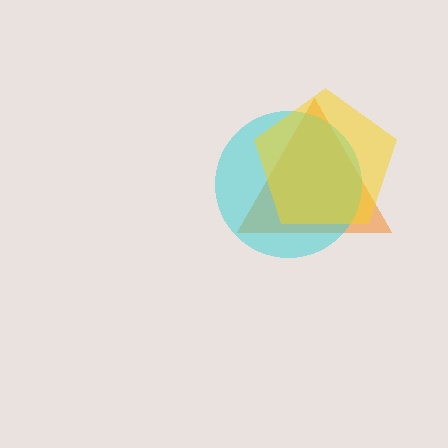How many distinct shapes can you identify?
There are 3 distinct shapes: an orange triangle, a cyan circle, a yellow pentagon.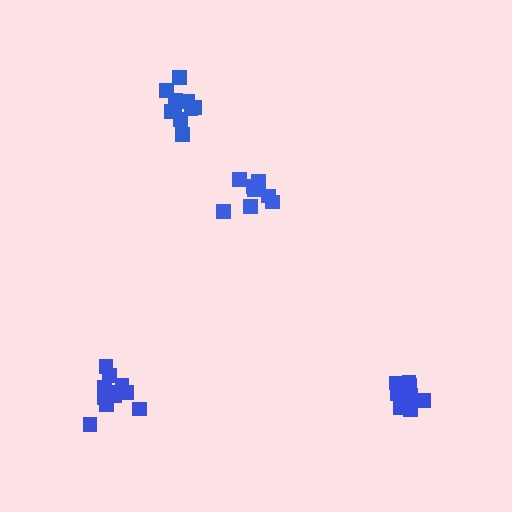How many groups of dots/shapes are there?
There are 4 groups.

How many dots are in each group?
Group 1: 8 dots, Group 2: 13 dots, Group 3: 10 dots, Group 4: 8 dots (39 total).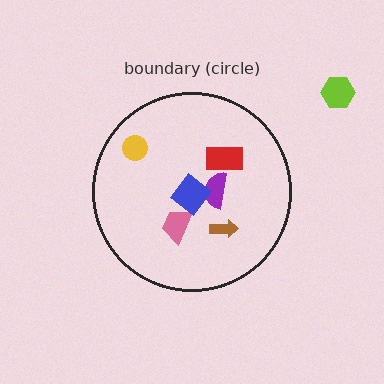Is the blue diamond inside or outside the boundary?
Inside.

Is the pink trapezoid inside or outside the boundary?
Inside.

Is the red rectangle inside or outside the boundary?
Inside.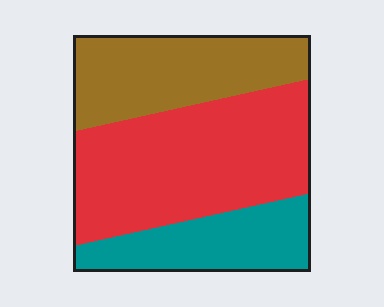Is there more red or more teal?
Red.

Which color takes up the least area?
Teal, at roughly 20%.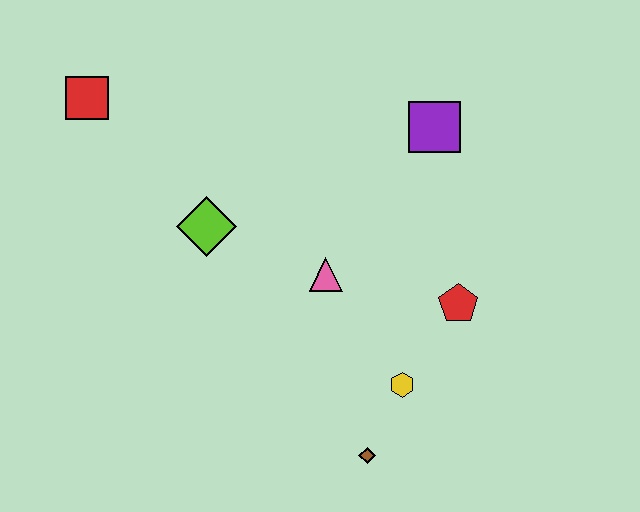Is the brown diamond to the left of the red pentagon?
Yes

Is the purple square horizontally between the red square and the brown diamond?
No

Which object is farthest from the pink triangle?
The red square is farthest from the pink triangle.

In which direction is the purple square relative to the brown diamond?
The purple square is above the brown diamond.